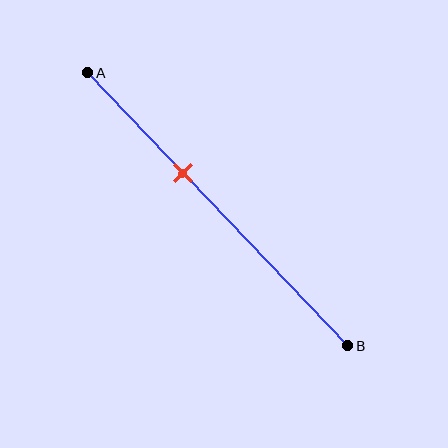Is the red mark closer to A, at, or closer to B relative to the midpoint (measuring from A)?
The red mark is closer to point A than the midpoint of segment AB.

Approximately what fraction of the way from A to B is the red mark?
The red mark is approximately 35% of the way from A to B.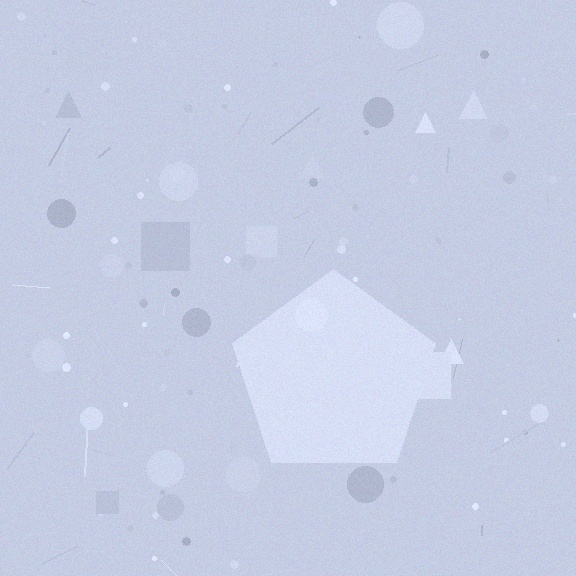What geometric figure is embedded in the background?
A pentagon is embedded in the background.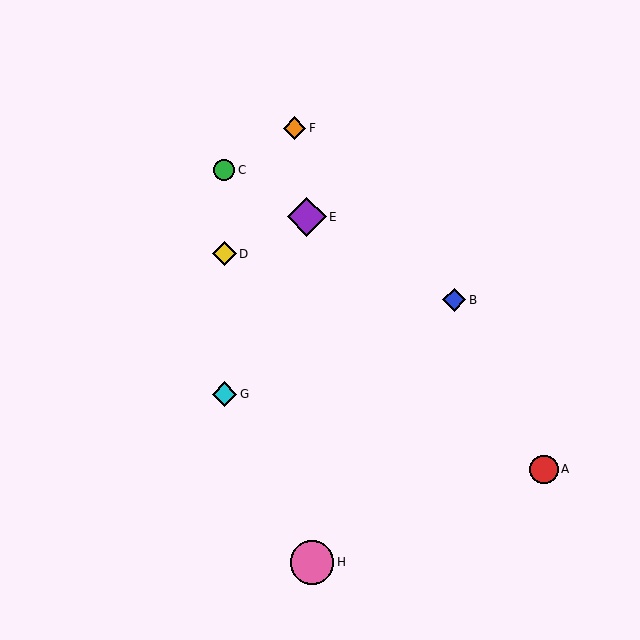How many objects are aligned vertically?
3 objects (C, D, G) are aligned vertically.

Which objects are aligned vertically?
Objects C, D, G are aligned vertically.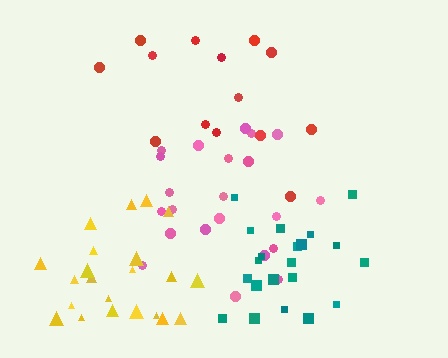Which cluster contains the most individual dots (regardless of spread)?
Yellow (23).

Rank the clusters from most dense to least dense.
yellow, pink, teal, red.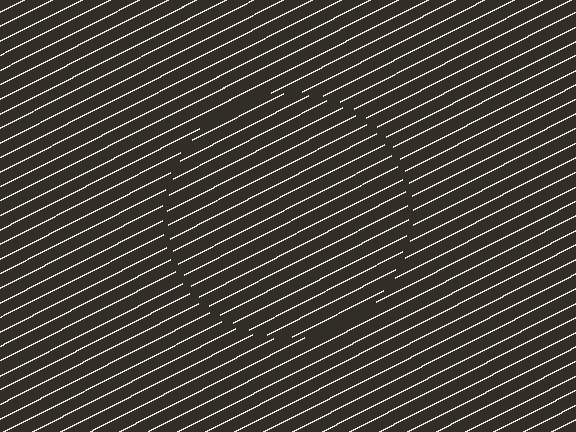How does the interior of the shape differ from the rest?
The interior of the shape contains the same grating, shifted by half a period — the contour is defined by the phase discontinuity where line-ends from the inner and outer gratings abut.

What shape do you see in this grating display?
An illusory circle. The interior of the shape contains the same grating, shifted by half a period — the contour is defined by the phase discontinuity where line-ends from the inner and outer gratings abut.